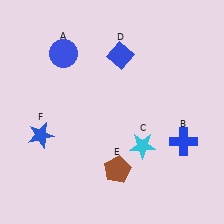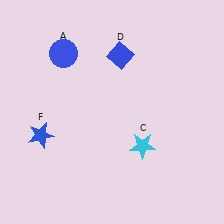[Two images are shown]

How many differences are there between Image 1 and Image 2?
There are 2 differences between the two images.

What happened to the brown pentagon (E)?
The brown pentagon (E) was removed in Image 2. It was in the bottom-right area of Image 1.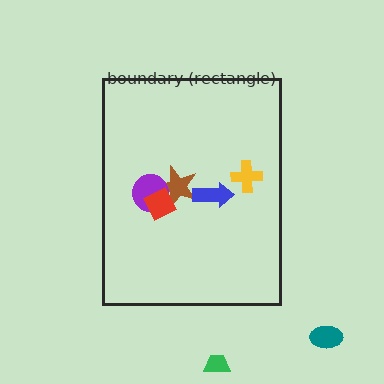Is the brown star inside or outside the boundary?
Inside.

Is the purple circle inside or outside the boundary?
Inside.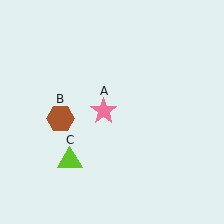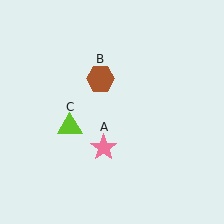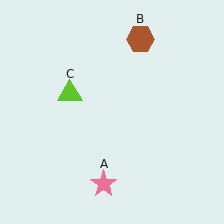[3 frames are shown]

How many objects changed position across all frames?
3 objects changed position: pink star (object A), brown hexagon (object B), lime triangle (object C).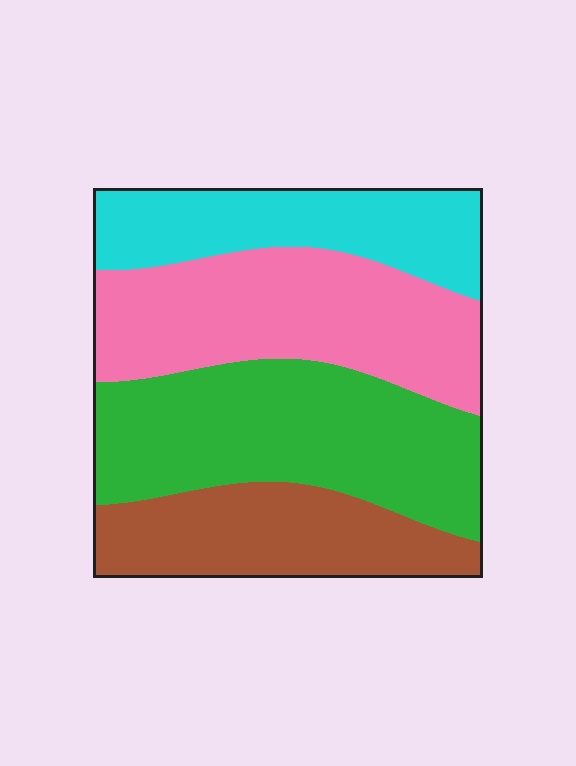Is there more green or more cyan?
Green.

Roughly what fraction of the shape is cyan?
Cyan covers 19% of the shape.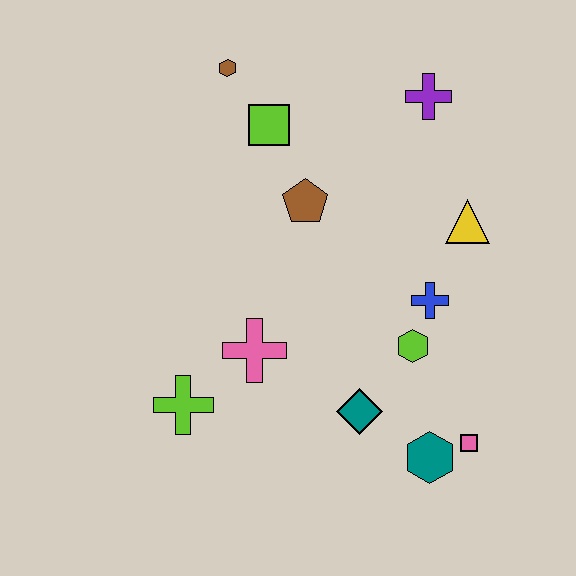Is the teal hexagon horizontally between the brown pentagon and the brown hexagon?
No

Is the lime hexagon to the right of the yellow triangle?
No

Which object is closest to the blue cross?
The lime hexagon is closest to the blue cross.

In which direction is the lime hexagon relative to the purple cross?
The lime hexagon is below the purple cross.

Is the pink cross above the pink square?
Yes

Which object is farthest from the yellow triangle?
The lime cross is farthest from the yellow triangle.